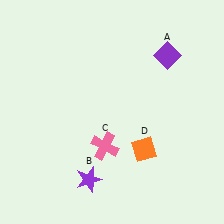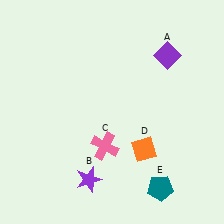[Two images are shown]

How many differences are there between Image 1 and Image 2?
There is 1 difference between the two images.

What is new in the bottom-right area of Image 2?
A teal pentagon (E) was added in the bottom-right area of Image 2.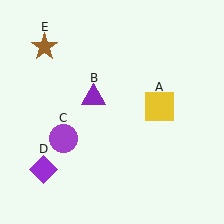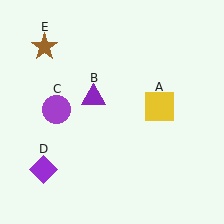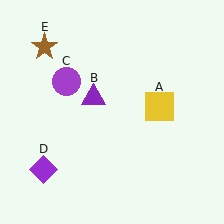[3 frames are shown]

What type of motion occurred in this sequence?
The purple circle (object C) rotated clockwise around the center of the scene.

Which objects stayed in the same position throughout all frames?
Yellow square (object A) and purple triangle (object B) and purple diamond (object D) and brown star (object E) remained stationary.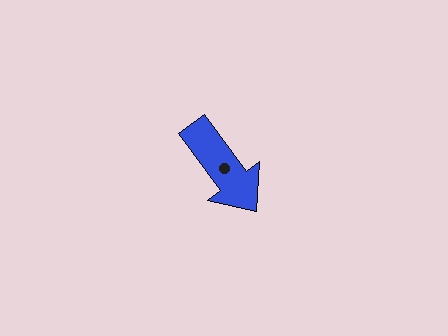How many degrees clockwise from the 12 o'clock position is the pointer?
Approximately 144 degrees.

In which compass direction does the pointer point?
Southeast.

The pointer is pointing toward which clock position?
Roughly 5 o'clock.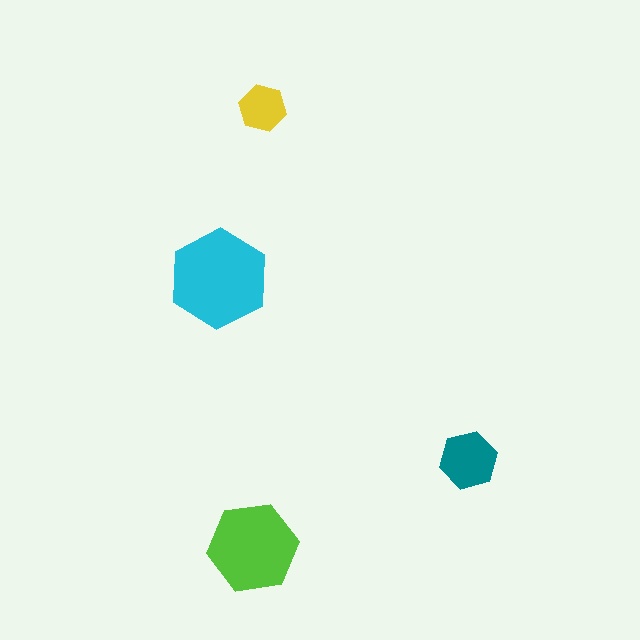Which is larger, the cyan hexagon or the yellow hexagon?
The cyan one.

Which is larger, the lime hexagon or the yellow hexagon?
The lime one.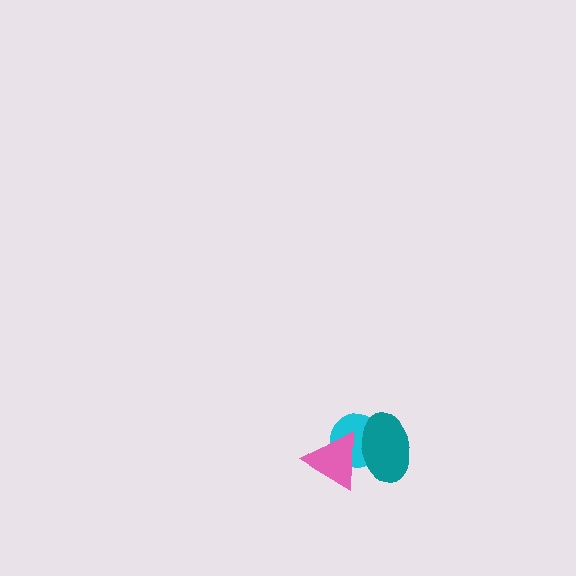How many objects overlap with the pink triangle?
2 objects overlap with the pink triangle.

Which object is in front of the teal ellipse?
The pink triangle is in front of the teal ellipse.